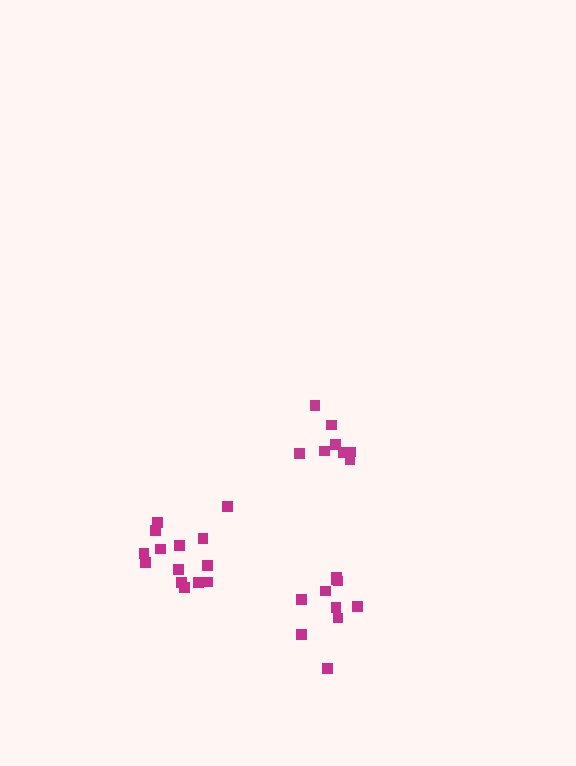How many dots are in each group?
Group 1: 14 dots, Group 2: 10 dots, Group 3: 8 dots (32 total).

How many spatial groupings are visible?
There are 3 spatial groupings.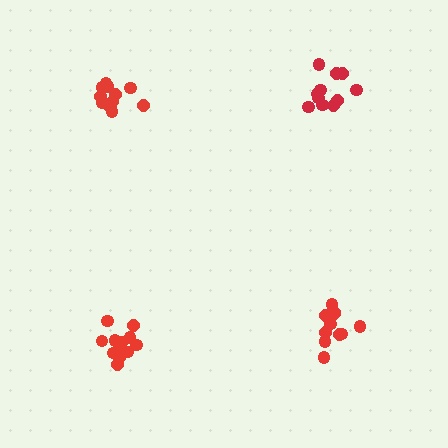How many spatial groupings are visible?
There are 4 spatial groupings.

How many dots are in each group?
Group 1: 11 dots, Group 2: 11 dots, Group 3: 11 dots, Group 4: 12 dots (45 total).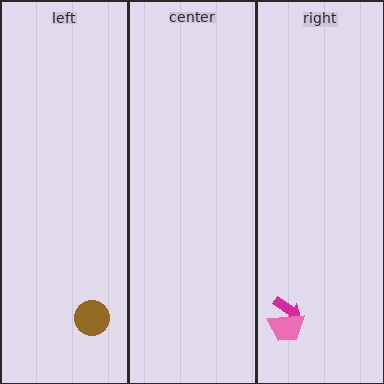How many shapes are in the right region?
2.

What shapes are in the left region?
The brown circle.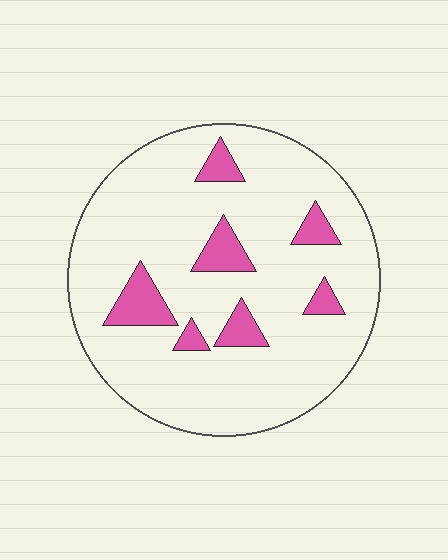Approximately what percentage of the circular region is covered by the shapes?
Approximately 15%.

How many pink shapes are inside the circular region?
7.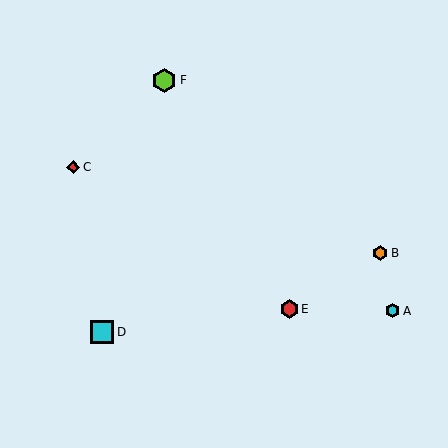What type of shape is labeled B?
Shape B is an orange hexagon.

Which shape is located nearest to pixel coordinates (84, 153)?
The red diamond (labeled C) at (73, 167) is nearest to that location.